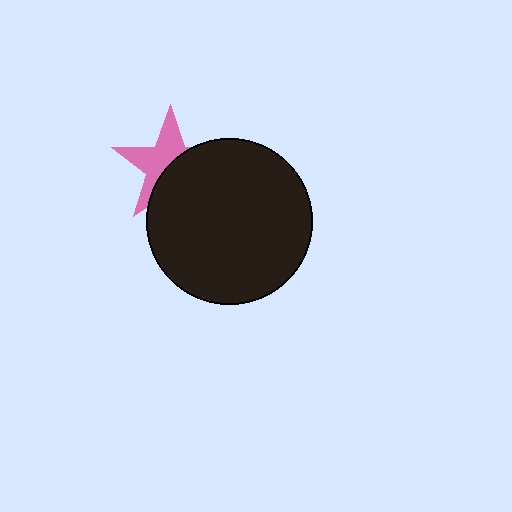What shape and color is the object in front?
The object in front is a black circle.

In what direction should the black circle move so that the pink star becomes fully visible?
The black circle should move toward the lower-right. That is the shortest direction to clear the overlap and leave the pink star fully visible.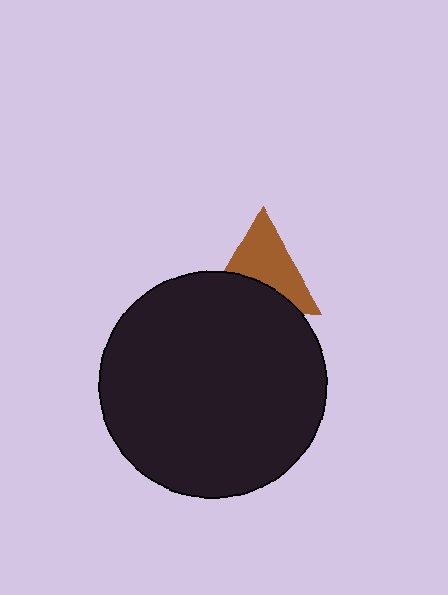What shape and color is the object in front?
The object in front is a black circle.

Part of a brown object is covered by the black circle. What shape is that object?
It is a triangle.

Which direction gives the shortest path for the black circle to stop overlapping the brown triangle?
Moving down gives the shortest separation.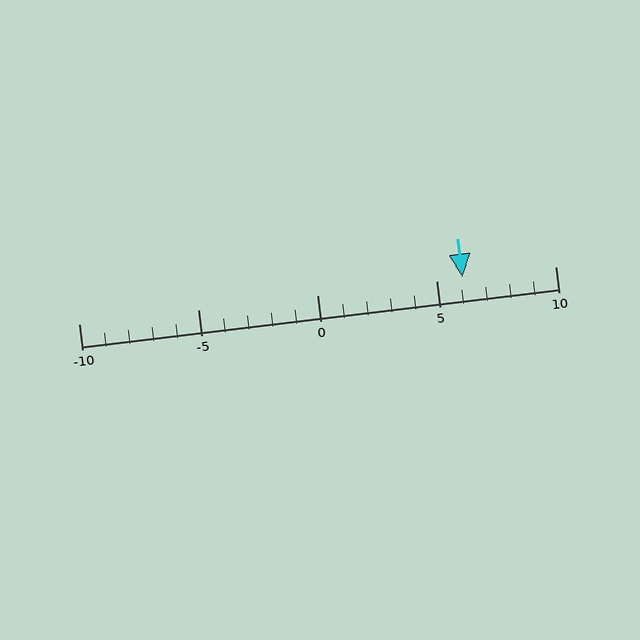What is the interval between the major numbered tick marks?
The major tick marks are spaced 5 units apart.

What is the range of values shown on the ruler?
The ruler shows values from -10 to 10.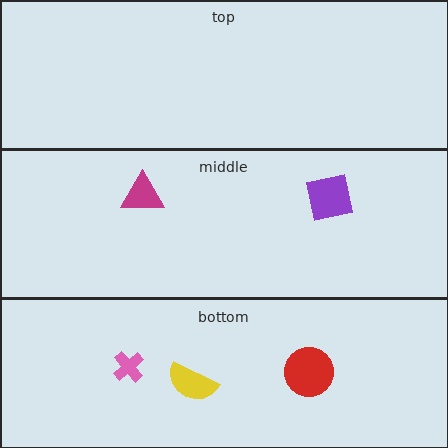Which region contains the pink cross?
The bottom region.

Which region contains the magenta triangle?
The middle region.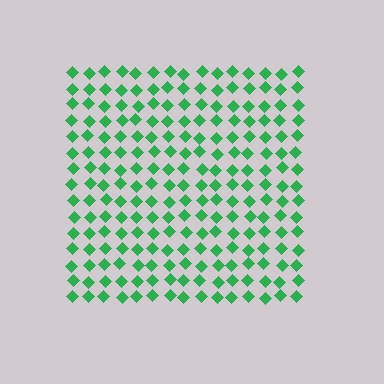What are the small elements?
The small elements are diamonds.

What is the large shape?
The large shape is a square.